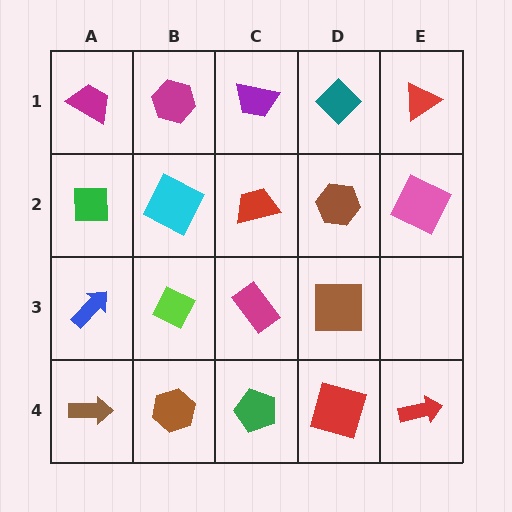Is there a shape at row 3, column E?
No, that cell is empty.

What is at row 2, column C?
A red trapezoid.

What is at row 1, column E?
A red triangle.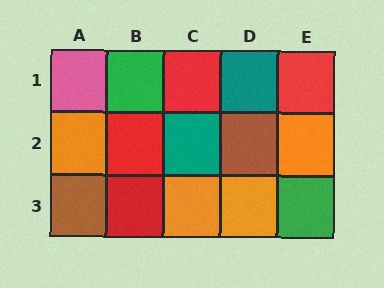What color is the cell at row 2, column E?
Orange.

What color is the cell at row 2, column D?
Brown.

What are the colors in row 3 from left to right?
Brown, red, orange, orange, green.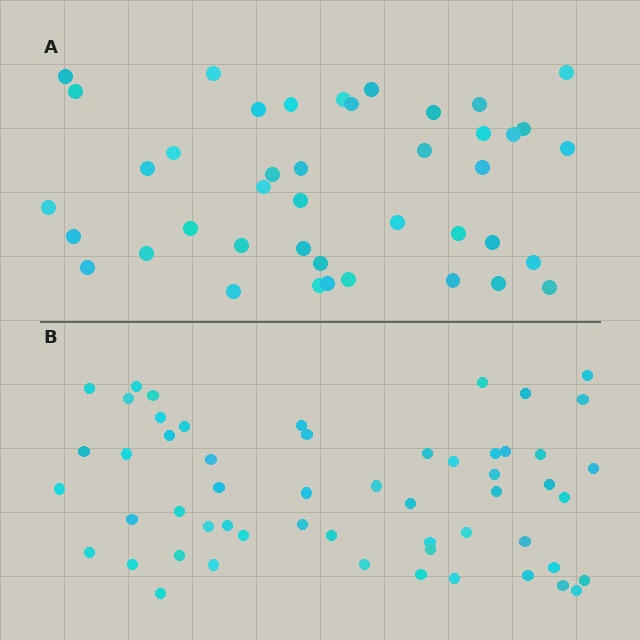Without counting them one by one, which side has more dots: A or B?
Region B (the bottom region) has more dots.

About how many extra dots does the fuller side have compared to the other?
Region B has approximately 15 more dots than region A.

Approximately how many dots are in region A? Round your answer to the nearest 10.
About 40 dots. (The exact count is 42, which rounds to 40.)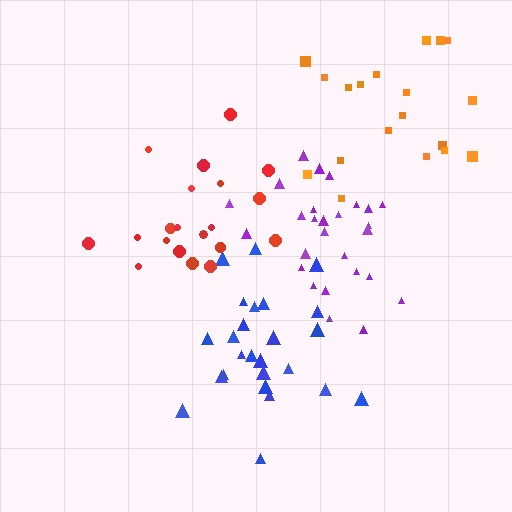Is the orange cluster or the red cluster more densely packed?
Red.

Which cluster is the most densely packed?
Purple.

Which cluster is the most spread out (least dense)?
Orange.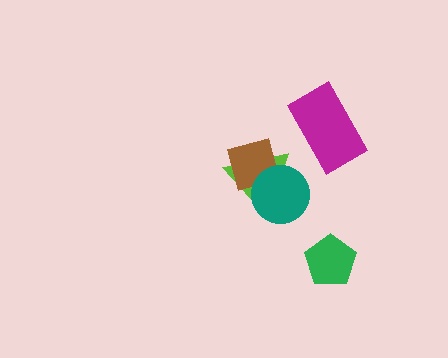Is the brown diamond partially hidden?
Yes, it is partially covered by another shape.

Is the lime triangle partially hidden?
Yes, it is partially covered by another shape.